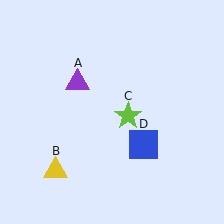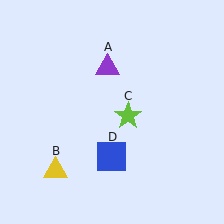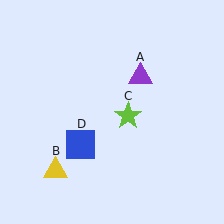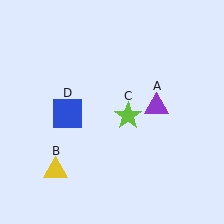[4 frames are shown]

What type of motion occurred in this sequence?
The purple triangle (object A), blue square (object D) rotated clockwise around the center of the scene.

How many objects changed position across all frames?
2 objects changed position: purple triangle (object A), blue square (object D).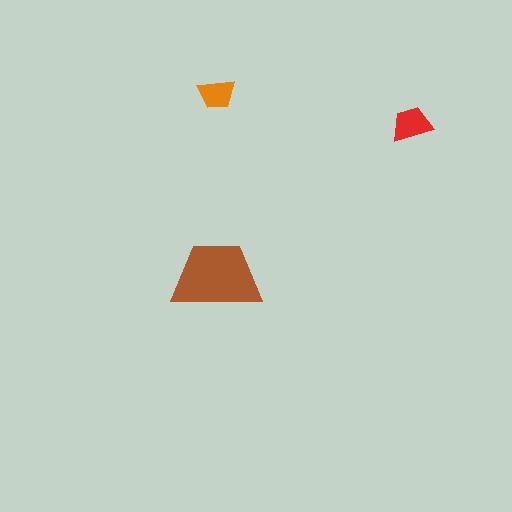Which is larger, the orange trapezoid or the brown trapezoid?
The brown one.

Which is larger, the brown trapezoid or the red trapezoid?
The brown one.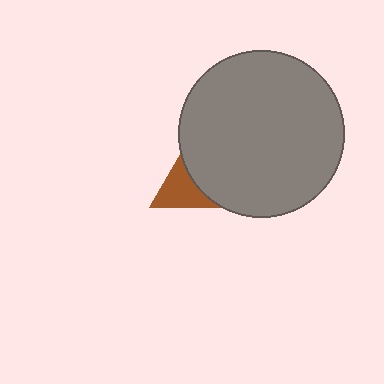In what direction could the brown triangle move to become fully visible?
The brown triangle could move left. That would shift it out from behind the gray circle entirely.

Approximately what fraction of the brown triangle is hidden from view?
Roughly 68% of the brown triangle is hidden behind the gray circle.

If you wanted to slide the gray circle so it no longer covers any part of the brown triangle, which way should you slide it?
Slide it right — that is the most direct way to separate the two shapes.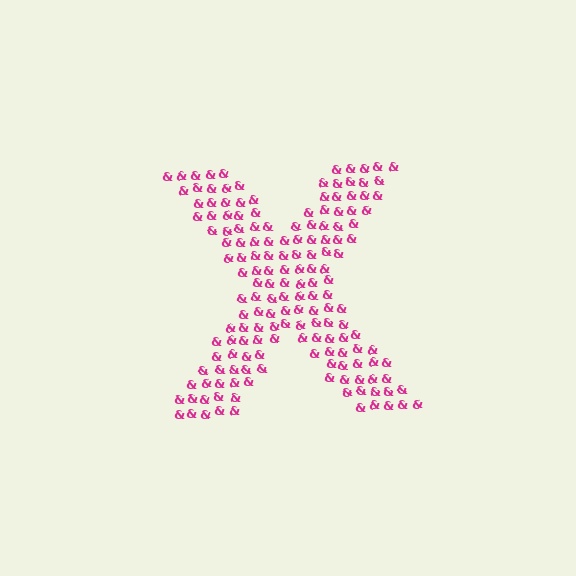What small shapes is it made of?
It is made of small ampersands.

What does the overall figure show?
The overall figure shows the letter X.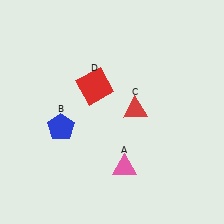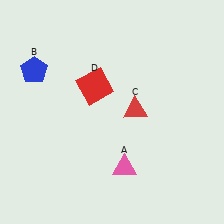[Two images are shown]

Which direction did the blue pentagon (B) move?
The blue pentagon (B) moved up.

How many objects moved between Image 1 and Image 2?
1 object moved between the two images.